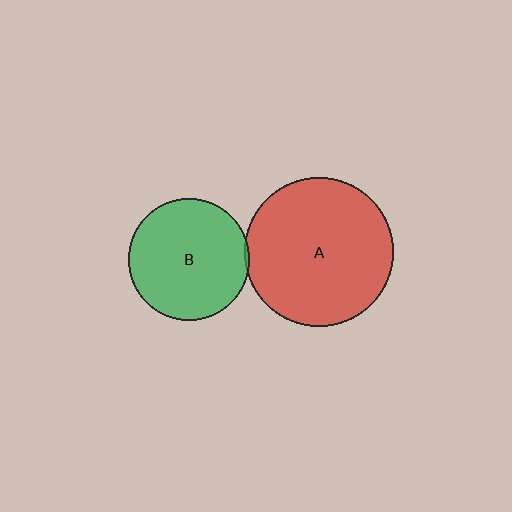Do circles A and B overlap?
Yes.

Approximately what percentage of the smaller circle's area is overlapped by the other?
Approximately 5%.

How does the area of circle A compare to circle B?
Approximately 1.5 times.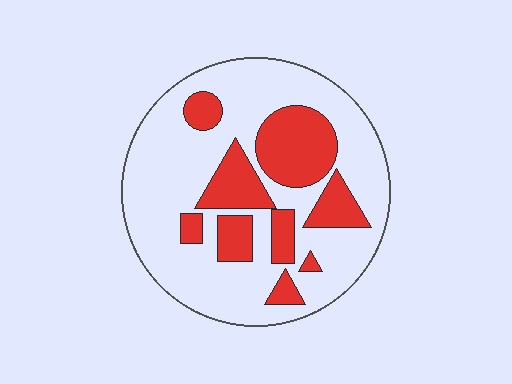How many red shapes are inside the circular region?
9.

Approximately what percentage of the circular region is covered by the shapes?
Approximately 30%.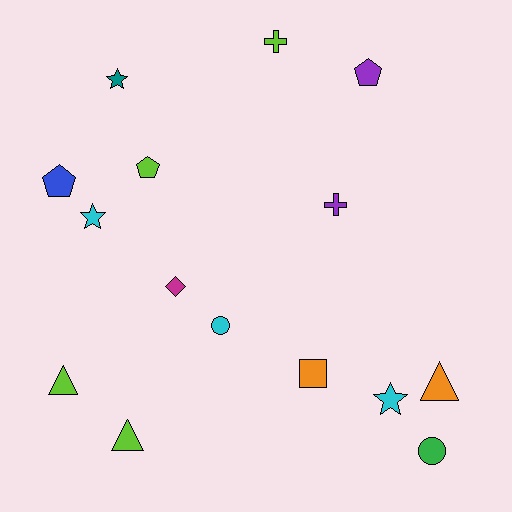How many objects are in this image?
There are 15 objects.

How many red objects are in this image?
There are no red objects.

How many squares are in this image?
There is 1 square.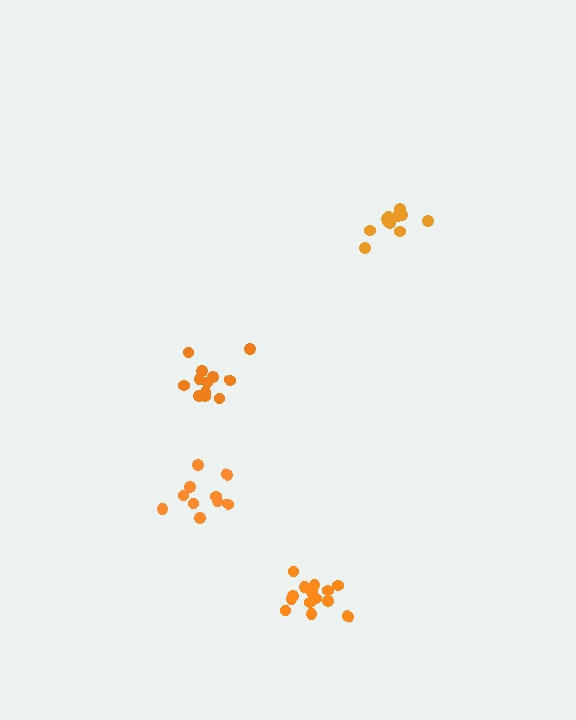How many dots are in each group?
Group 1: 10 dots, Group 2: 14 dots, Group 3: 12 dots, Group 4: 12 dots (48 total).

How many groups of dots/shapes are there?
There are 4 groups.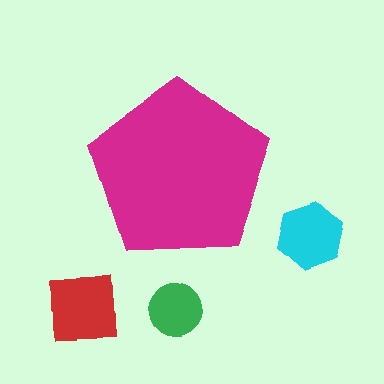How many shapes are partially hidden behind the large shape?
0 shapes are partially hidden.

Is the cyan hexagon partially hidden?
No, the cyan hexagon is fully visible.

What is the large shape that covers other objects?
A magenta pentagon.